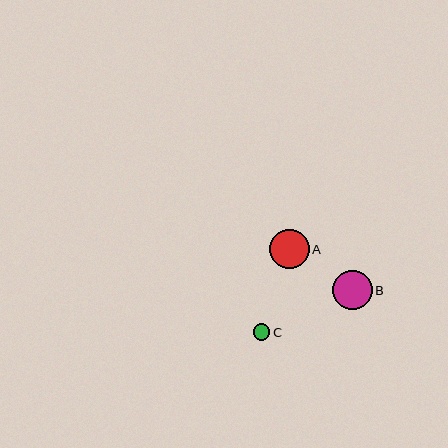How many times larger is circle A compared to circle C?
Circle A is approximately 2.4 times the size of circle C.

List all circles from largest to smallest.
From largest to smallest: A, B, C.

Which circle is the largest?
Circle A is the largest with a size of approximately 40 pixels.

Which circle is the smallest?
Circle C is the smallest with a size of approximately 17 pixels.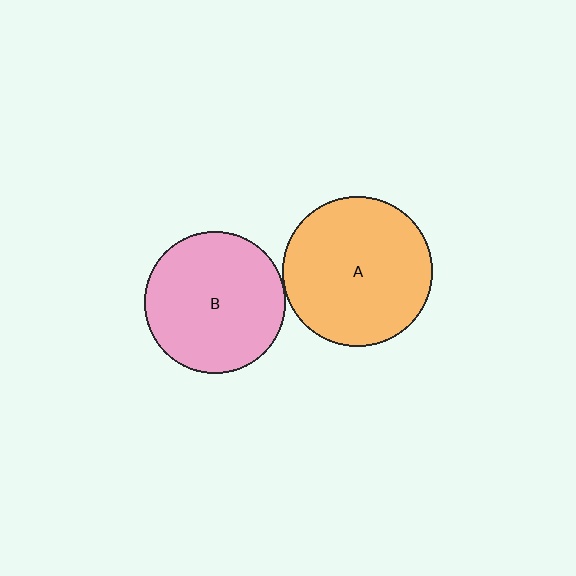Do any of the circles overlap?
No, none of the circles overlap.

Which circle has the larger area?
Circle A (orange).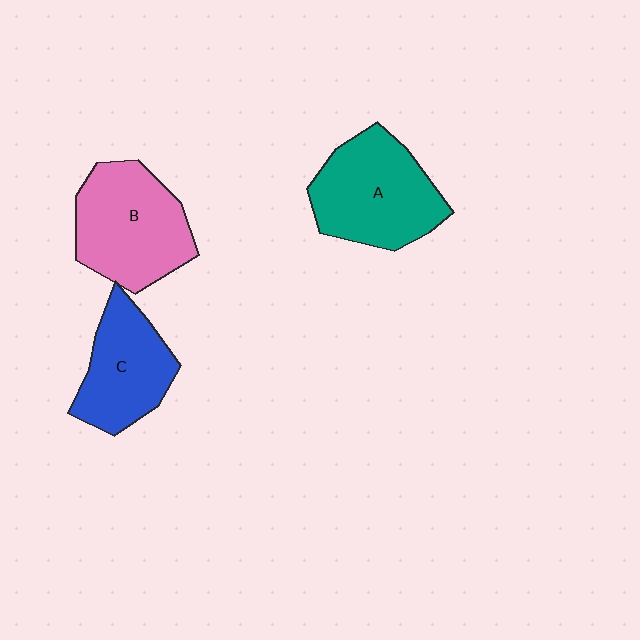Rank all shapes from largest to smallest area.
From largest to smallest: A (teal), B (pink), C (blue).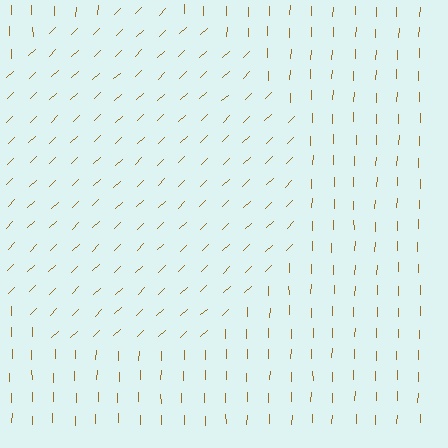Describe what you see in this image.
The image is filled with small brown line segments. A circle region in the image has lines oriented differently from the surrounding lines, creating a visible texture boundary.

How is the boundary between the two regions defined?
The boundary is defined purely by a change in line orientation (approximately 45 degrees difference). All lines are the same color and thickness.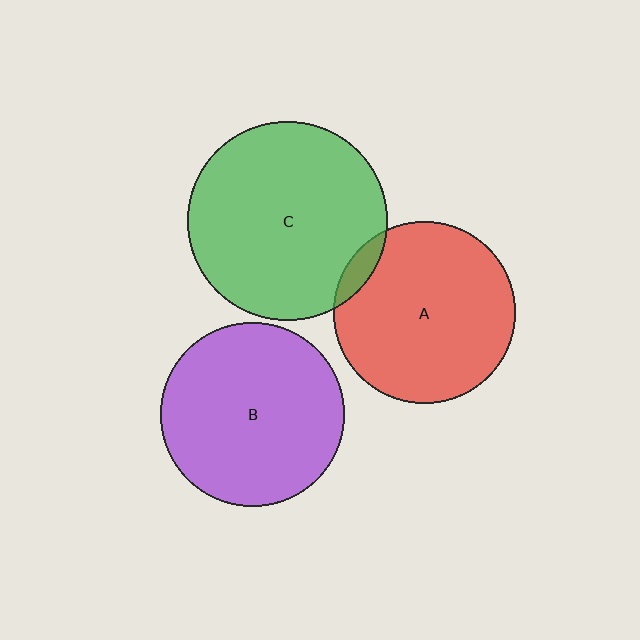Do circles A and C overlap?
Yes.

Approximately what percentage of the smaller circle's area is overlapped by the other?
Approximately 5%.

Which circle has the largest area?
Circle C (green).